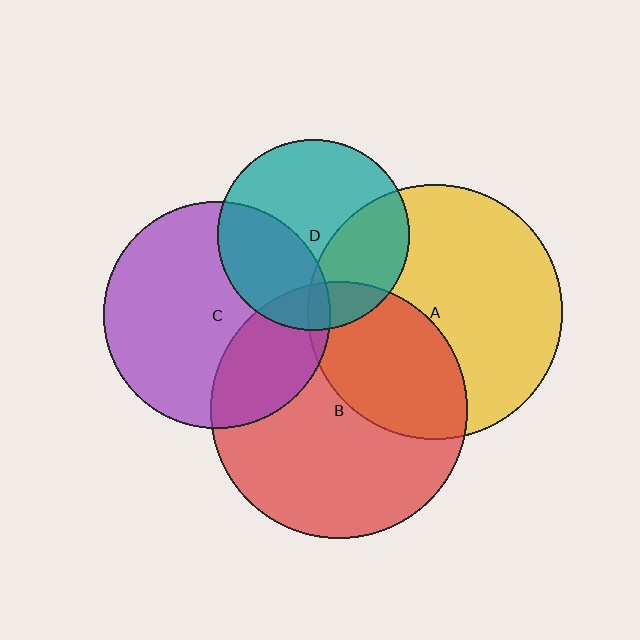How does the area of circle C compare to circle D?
Approximately 1.4 times.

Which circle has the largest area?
Circle B (red).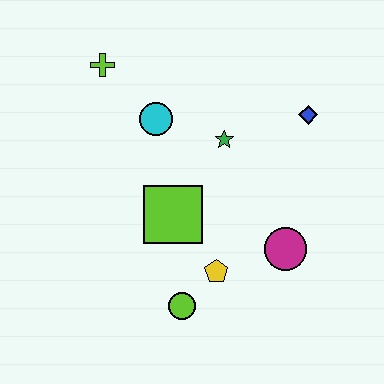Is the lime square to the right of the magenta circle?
No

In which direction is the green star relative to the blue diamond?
The green star is to the left of the blue diamond.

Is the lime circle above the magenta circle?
No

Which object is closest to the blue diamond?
The green star is closest to the blue diamond.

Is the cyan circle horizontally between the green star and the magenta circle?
No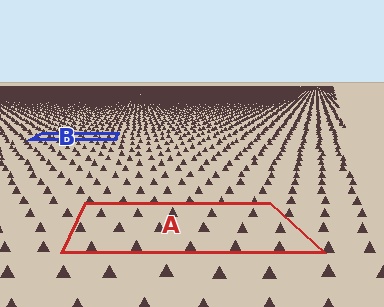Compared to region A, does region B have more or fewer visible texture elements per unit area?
Region B has more texture elements per unit area — they are packed more densely because it is farther away.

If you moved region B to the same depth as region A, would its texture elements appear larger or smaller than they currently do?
They would appear larger. At a closer depth, the same texture elements are projected at a bigger on-screen size.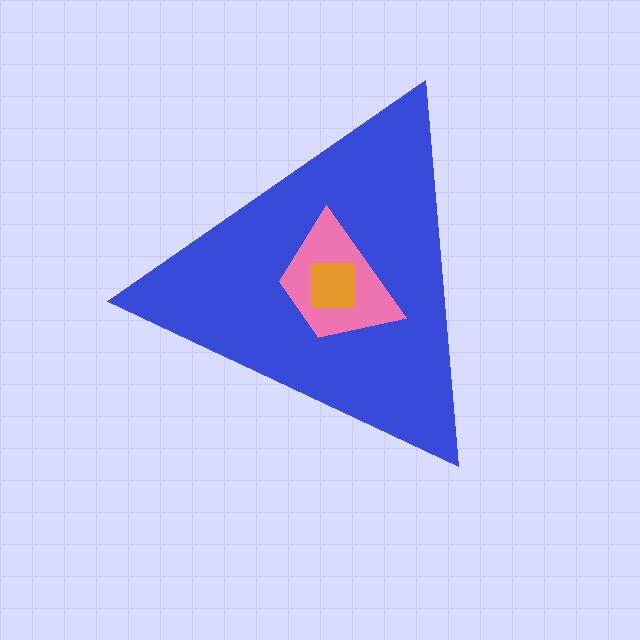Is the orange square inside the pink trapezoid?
Yes.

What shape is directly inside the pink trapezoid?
The orange square.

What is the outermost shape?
The blue triangle.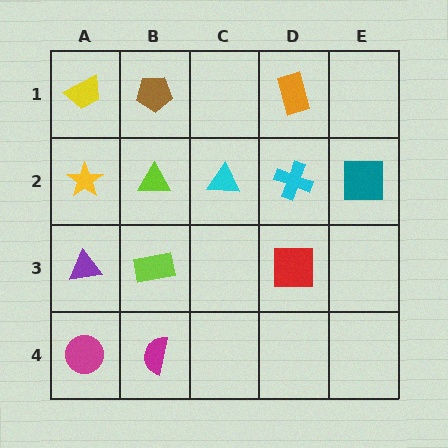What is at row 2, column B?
A lime triangle.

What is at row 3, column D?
A red square.